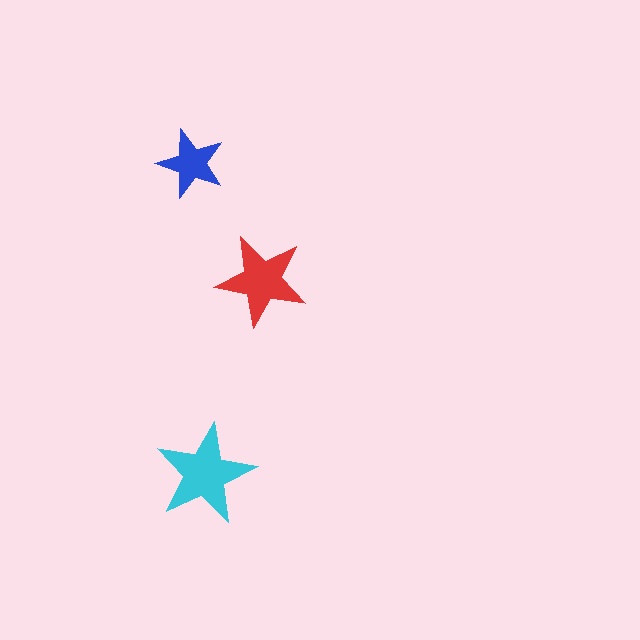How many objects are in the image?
There are 3 objects in the image.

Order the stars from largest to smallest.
the cyan one, the red one, the blue one.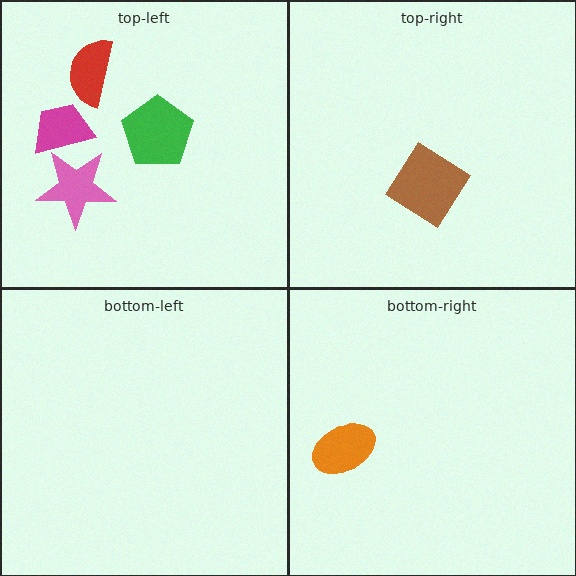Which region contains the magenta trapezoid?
The top-left region.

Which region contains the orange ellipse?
The bottom-right region.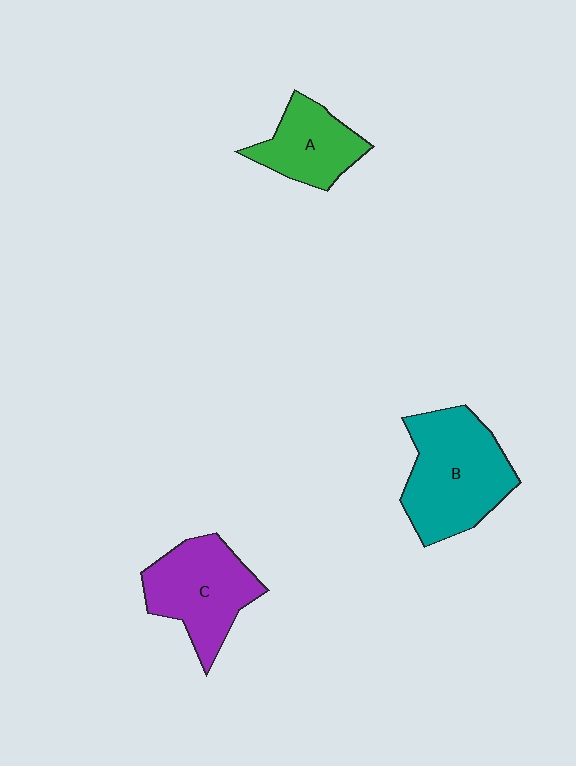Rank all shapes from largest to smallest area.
From largest to smallest: B (teal), C (purple), A (green).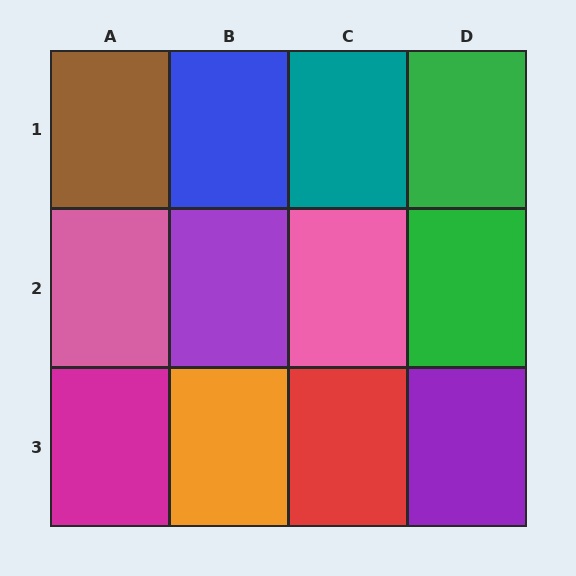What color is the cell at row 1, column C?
Teal.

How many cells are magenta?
1 cell is magenta.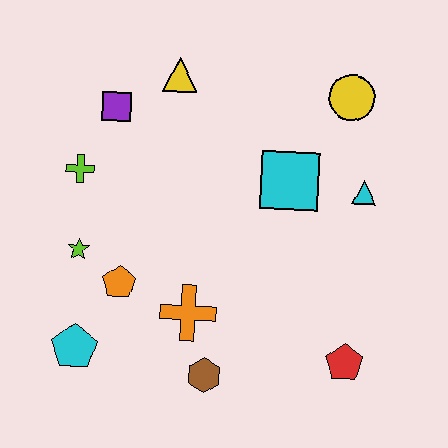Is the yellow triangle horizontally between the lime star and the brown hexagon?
Yes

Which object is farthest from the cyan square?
The cyan pentagon is farthest from the cyan square.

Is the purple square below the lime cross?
No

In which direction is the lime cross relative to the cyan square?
The lime cross is to the left of the cyan square.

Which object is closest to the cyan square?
The cyan triangle is closest to the cyan square.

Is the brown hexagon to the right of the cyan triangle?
No